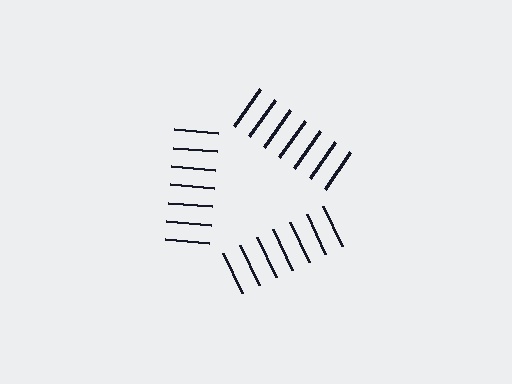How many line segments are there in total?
21 — 7 along each of the 3 edges.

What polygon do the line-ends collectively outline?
An illusory triangle — the line segments terminate on its edges but no continuous stroke is drawn.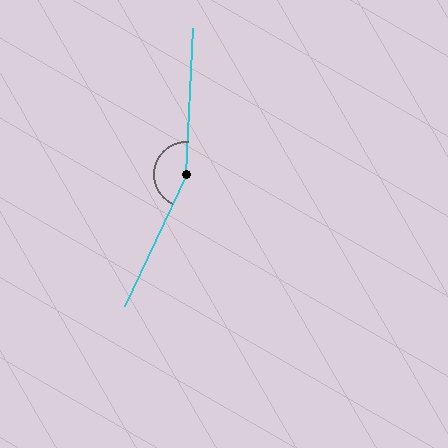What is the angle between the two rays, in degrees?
Approximately 157 degrees.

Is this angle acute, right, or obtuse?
It is obtuse.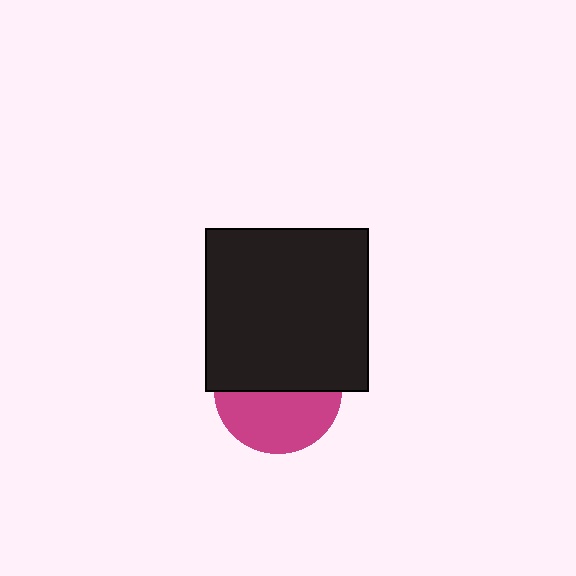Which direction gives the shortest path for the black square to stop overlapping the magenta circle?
Moving up gives the shortest separation.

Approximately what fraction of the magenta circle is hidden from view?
Roughly 51% of the magenta circle is hidden behind the black square.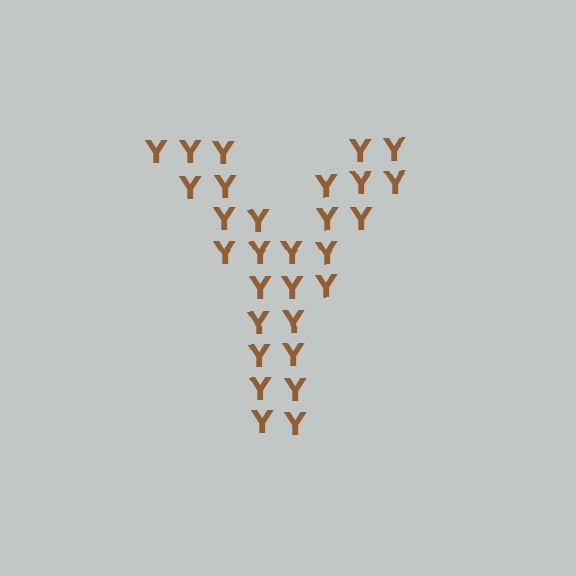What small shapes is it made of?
It is made of small letter Y's.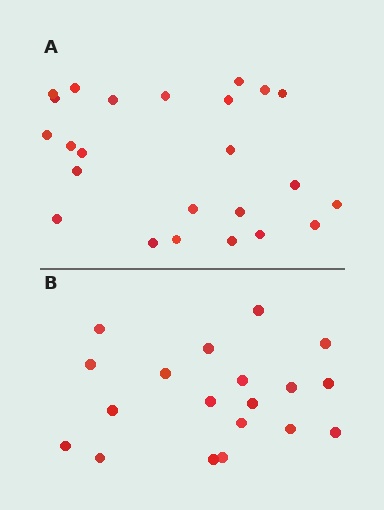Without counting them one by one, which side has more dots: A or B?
Region A (the top region) has more dots.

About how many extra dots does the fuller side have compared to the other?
Region A has about 5 more dots than region B.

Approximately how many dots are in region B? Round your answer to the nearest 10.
About 20 dots. (The exact count is 19, which rounds to 20.)